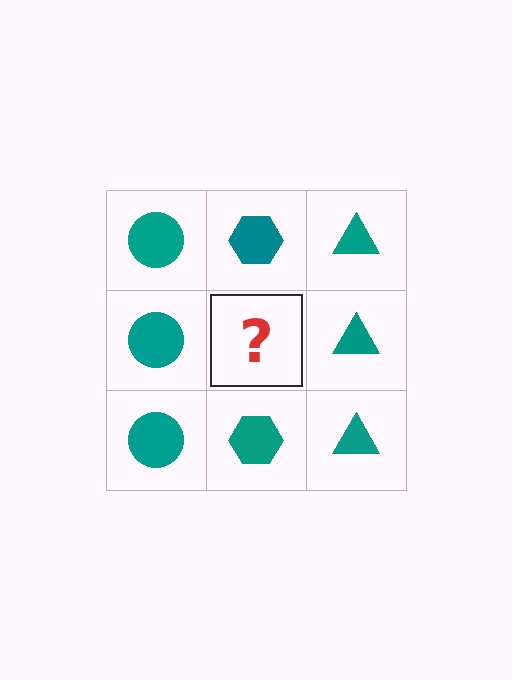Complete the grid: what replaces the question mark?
The question mark should be replaced with a teal hexagon.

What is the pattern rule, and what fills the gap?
The rule is that each column has a consistent shape. The gap should be filled with a teal hexagon.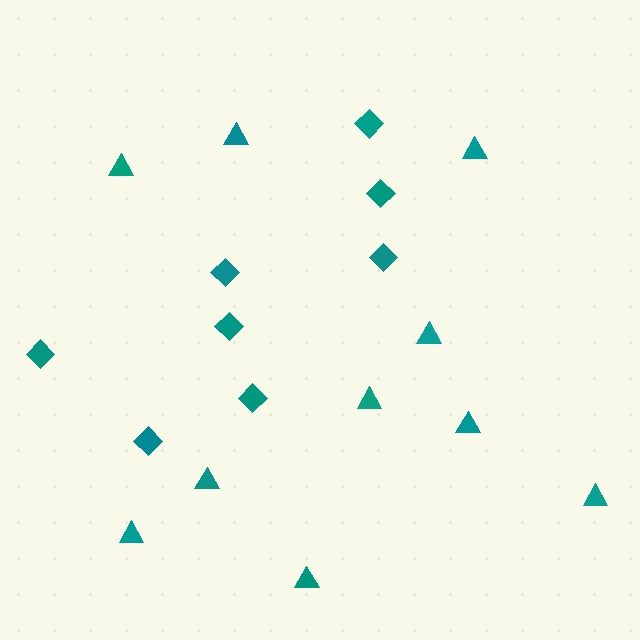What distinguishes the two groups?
There are 2 groups: one group of diamonds (8) and one group of triangles (10).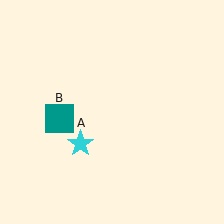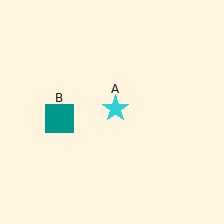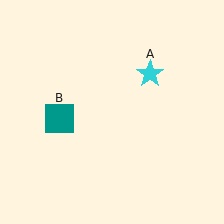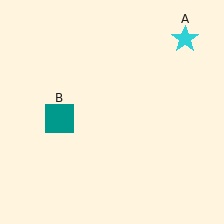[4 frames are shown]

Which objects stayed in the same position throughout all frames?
Teal square (object B) remained stationary.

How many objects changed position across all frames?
1 object changed position: cyan star (object A).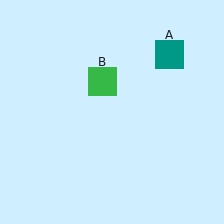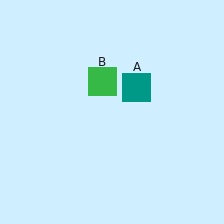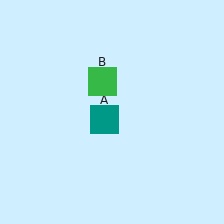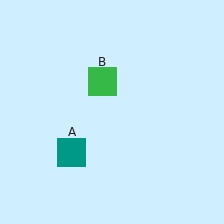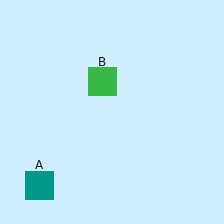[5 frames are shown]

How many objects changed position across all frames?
1 object changed position: teal square (object A).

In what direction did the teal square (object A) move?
The teal square (object A) moved down and to the left.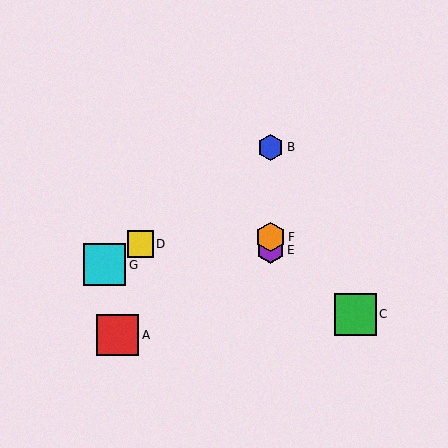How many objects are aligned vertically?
3 objects (B, E, F) are aligned vertically.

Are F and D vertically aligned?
No, F is at x≈271 and D is at x≈140.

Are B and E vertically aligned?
Yes, both are at x≈271.